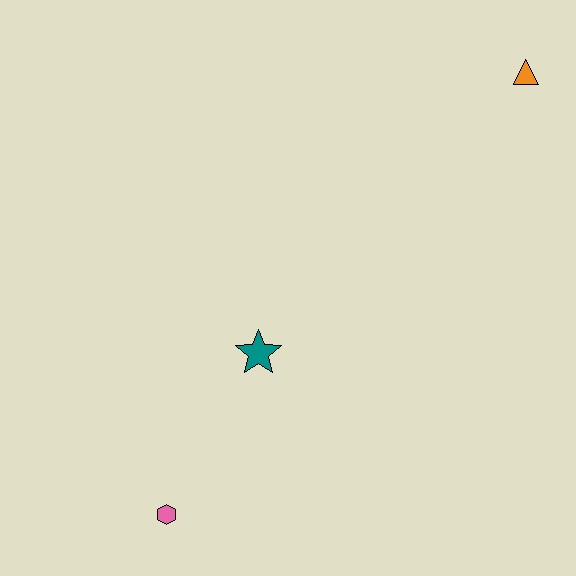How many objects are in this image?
There are 3 objects.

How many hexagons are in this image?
There is 1 hexagon.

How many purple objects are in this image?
There are no purple objects.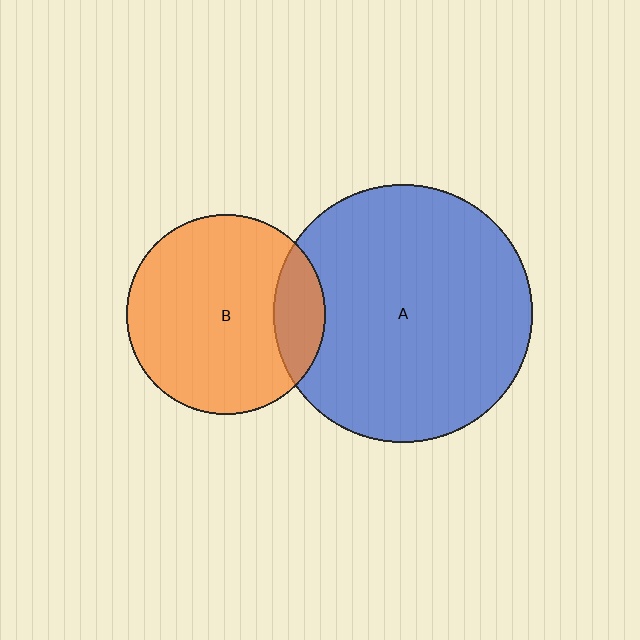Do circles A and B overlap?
Yes.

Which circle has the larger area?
Circle A (blue).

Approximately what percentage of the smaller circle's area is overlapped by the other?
Approximately 15%.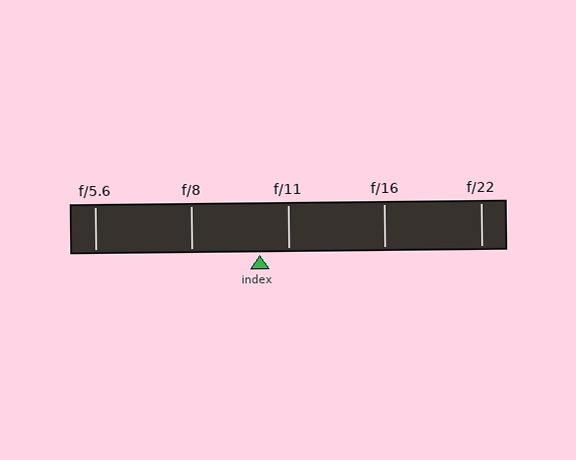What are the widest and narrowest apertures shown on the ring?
The widest aperture shown is f/5.6 and the narrowest is f/22.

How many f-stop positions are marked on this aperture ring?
There are 5 f-stop positions marked.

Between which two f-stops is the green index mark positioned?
The index mark is between f/8 and f/11.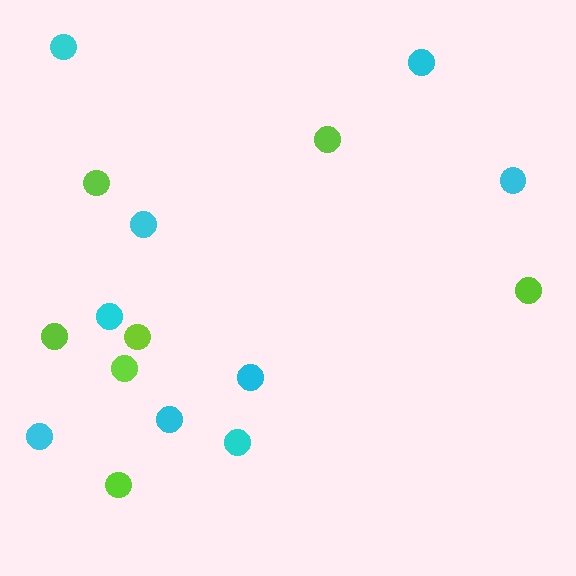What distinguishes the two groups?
There are 2 groups: one group of lime circles (7) and one group of cyan circles (9).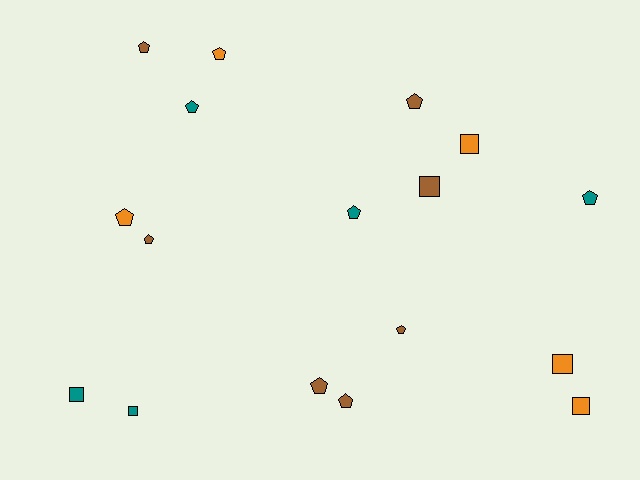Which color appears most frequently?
Brown, with 7 objects.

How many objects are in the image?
There are 17 objects.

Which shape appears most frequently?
Pentagon, with 11 objects.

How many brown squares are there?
There is 1 brown square.